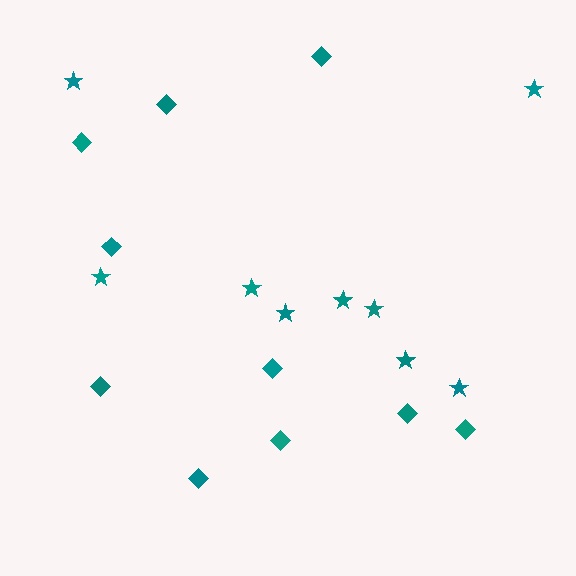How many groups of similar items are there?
There are 2 groups: one group of diamonds (10) and one group of stars (9).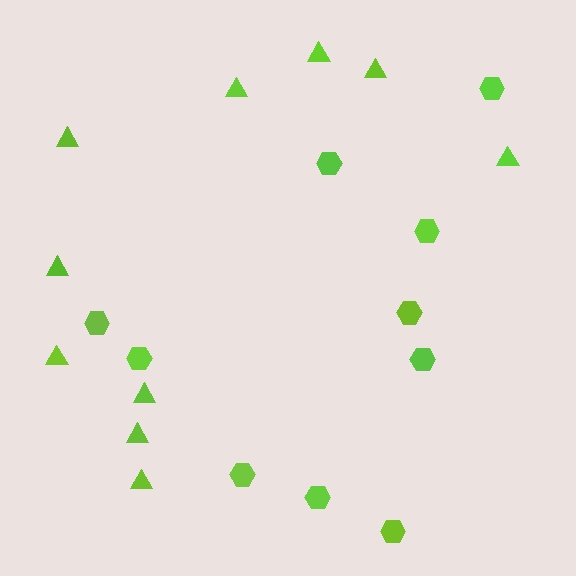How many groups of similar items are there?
There are 2 groups: one group of triangles (10) and one group of hexagons (10).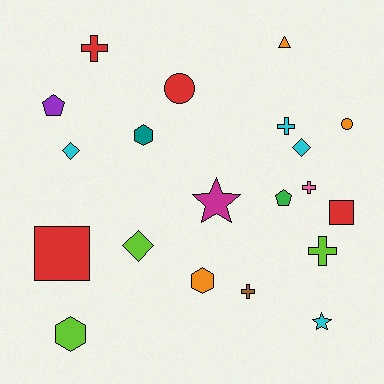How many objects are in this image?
There are 20 objects.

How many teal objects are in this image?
There is 1 teal object.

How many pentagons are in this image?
There are 2 pentagons.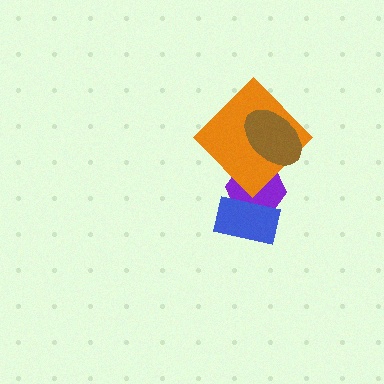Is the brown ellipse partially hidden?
No, no other shape covers it.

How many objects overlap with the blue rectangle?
1 object overlaps with the blue rectangle.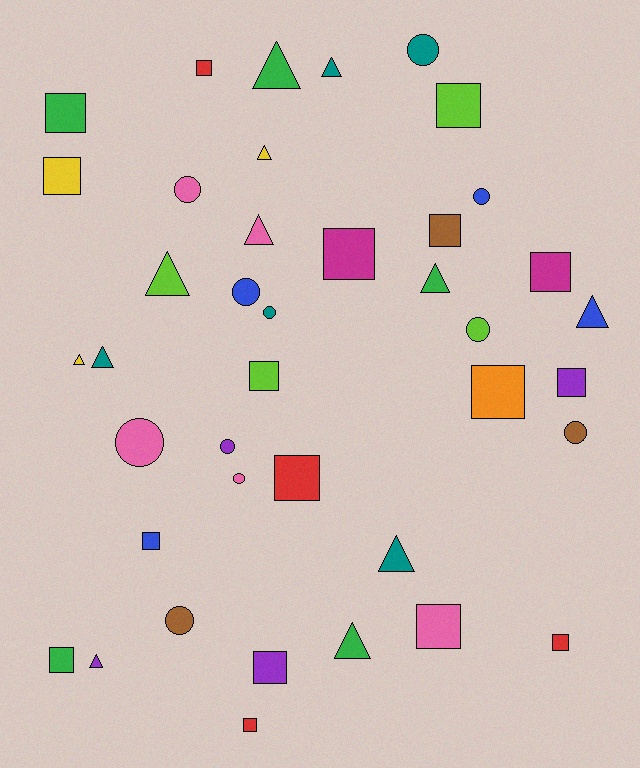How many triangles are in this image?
There are 12 triangles.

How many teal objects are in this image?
There are 5 teal objects.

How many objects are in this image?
There are 40 objects.